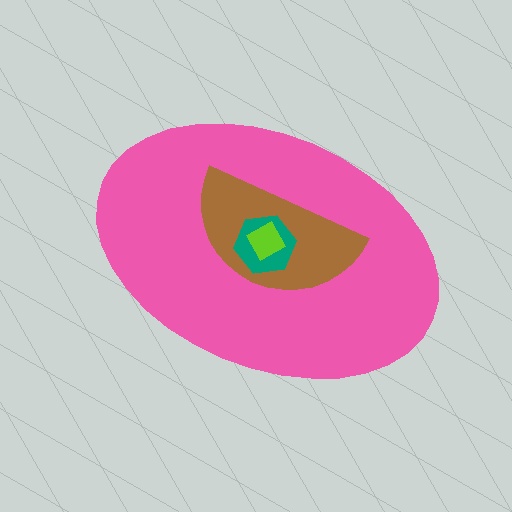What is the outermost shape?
The pink ellipse.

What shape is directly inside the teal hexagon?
The lime diamond.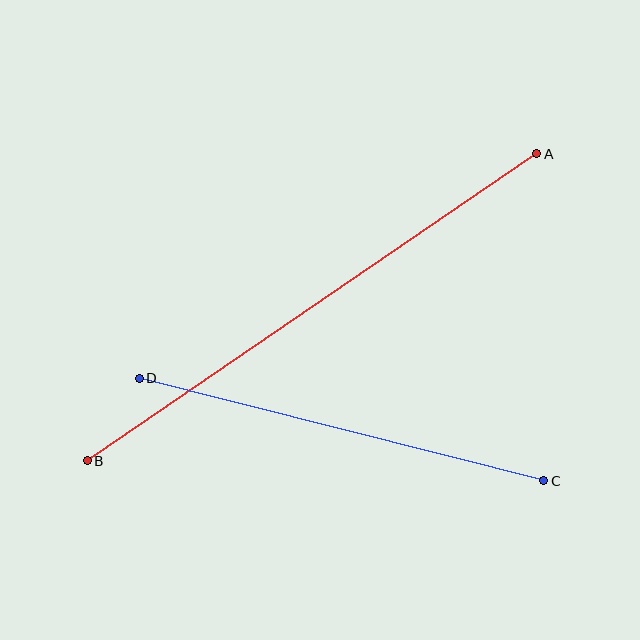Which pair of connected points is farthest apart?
Points A and B are farthest apart.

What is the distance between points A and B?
The distance is approximately 545 pixels.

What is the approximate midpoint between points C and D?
The midpoint is at approximately (341, 429) pixels.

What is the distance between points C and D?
The distance is approximately 417 pixels.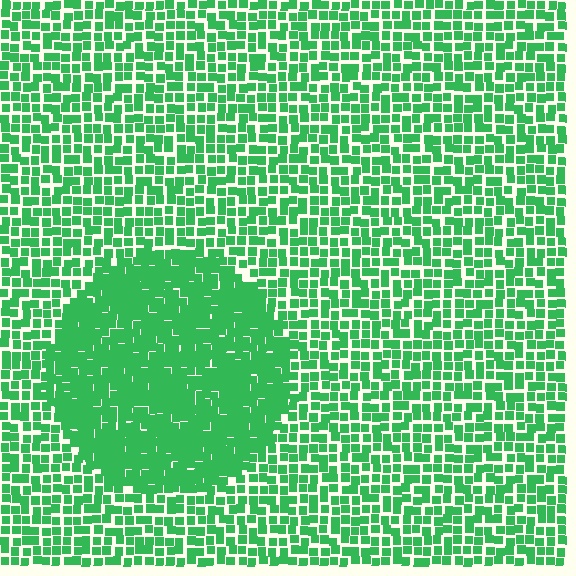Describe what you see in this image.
The image contains small green elements arranged at two different densities. A circle-shaped region is visible where the elements are more densely packed than the surrounding area.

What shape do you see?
I see a circle.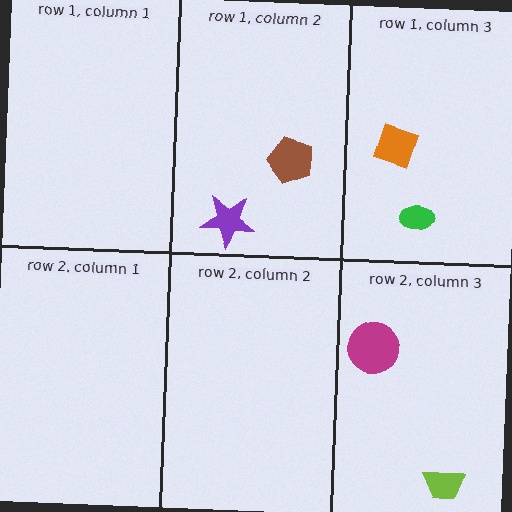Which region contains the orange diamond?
The row 1, column 3 region.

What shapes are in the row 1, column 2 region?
The brown pentagon, the purple star.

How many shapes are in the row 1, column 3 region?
2.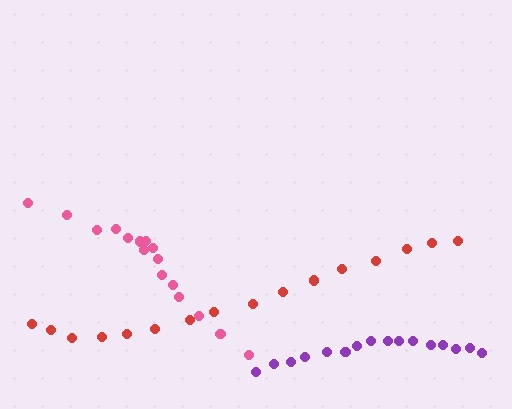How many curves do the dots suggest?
There are 3 distinct paths.